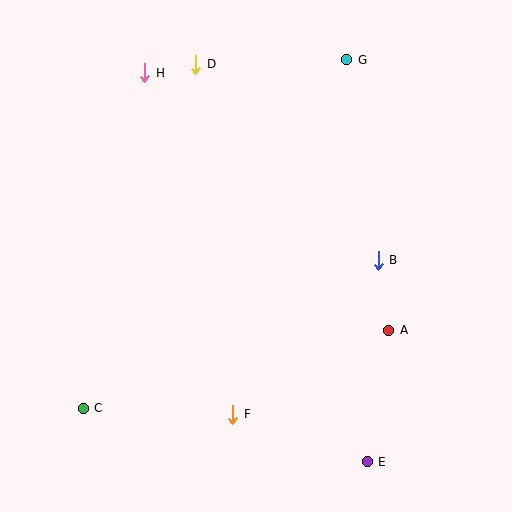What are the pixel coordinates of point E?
Point E is at (367, 462).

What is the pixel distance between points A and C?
The distance between A and C is 315 pixels.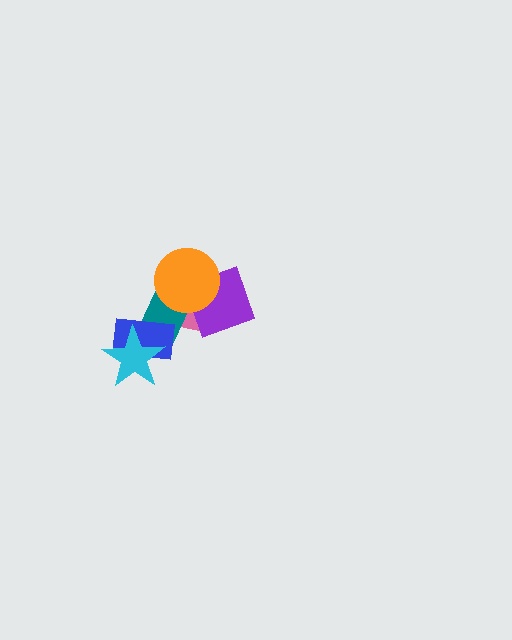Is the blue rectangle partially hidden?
Yes, it is partially covered by another shape.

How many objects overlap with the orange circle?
3 objects overlap with the orange circle.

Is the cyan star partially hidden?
No, no other shape covers it.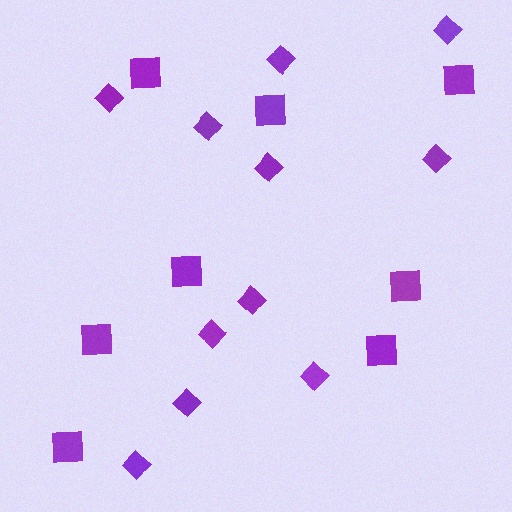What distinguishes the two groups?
There are 2 groups: one group of diamonds (11) and one group of squares (8).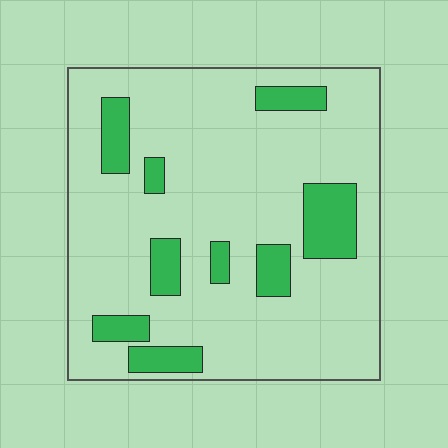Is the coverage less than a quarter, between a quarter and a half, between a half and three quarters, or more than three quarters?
Less than a quarter.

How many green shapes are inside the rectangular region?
9.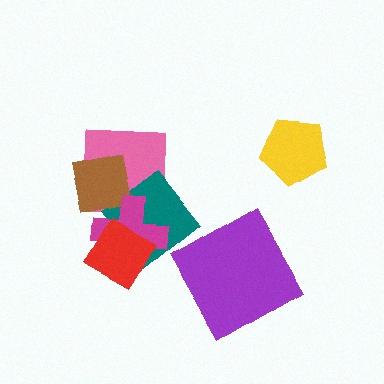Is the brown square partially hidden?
Yes, it is partially covered by another shape.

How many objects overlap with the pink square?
3 objects overlap with the pink square.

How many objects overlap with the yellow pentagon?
0 objects overlap with the yellow pentagon.